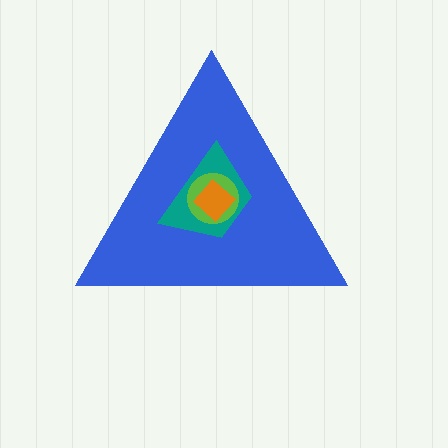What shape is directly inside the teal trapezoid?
The lime circle.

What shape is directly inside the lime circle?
The orange diamond.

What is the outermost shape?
The blue triangle.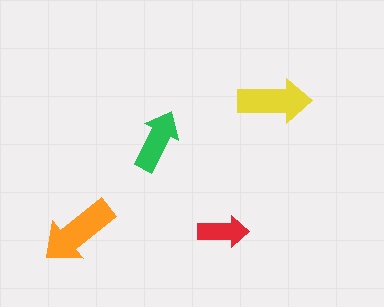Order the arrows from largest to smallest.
the orange one, the yellow one, the green one, the red one.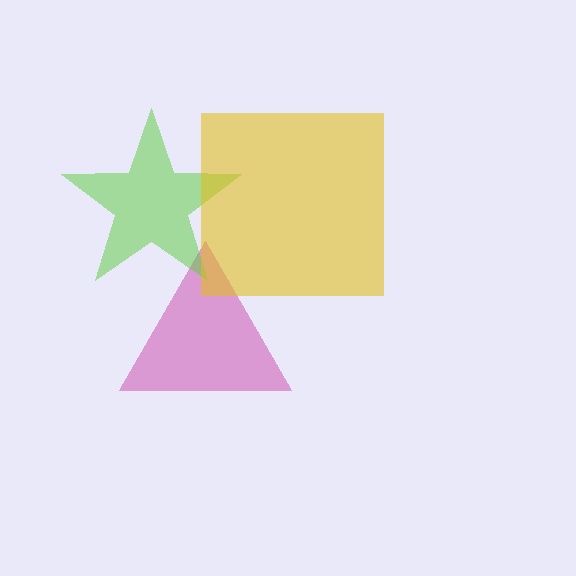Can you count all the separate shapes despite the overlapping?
Yes, there are 3 separate shapes.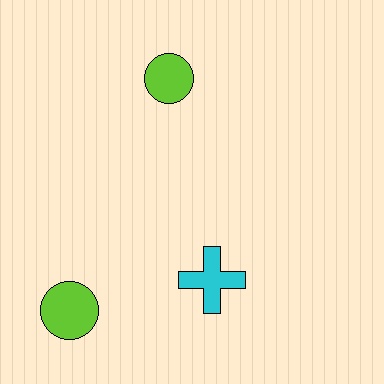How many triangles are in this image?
There are no triangles.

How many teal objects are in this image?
There are no teal objects.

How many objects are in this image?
There are 3 objects.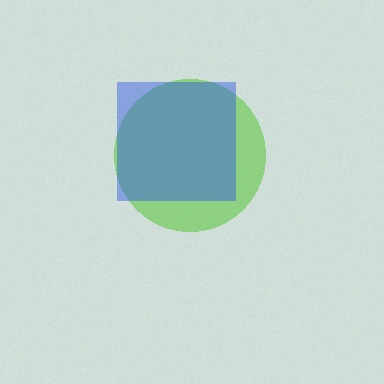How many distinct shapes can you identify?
There are 2 distinct shapes: a lime circle, a blue square.